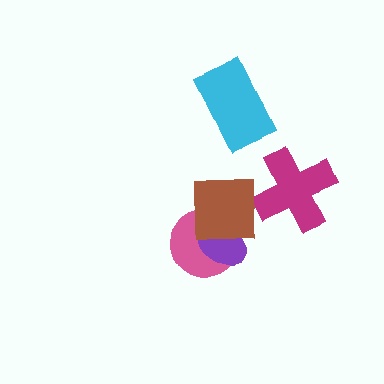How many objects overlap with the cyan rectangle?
0 objects overlap with the cyan rectangle.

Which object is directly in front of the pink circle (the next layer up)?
The purple ellipse is directly in front of the pink circle.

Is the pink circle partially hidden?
Yes, it is partially covered by another shape.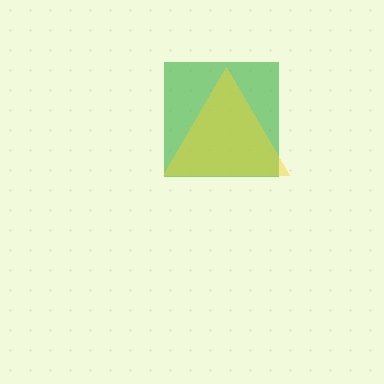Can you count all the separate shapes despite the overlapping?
Yes, there are 2 separate shapes.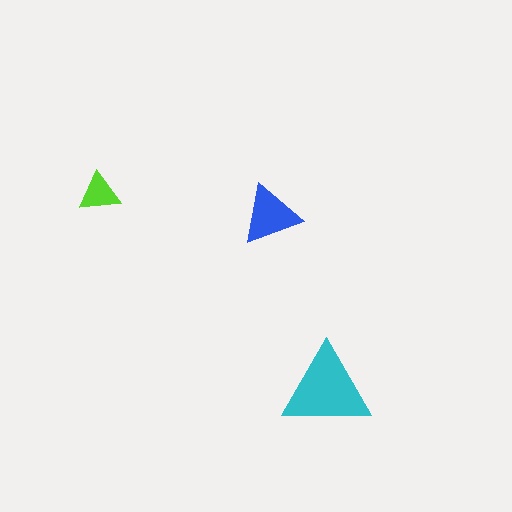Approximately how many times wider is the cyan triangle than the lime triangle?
About 2 times wider.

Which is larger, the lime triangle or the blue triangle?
The blue one.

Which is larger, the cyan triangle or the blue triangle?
The cyan one.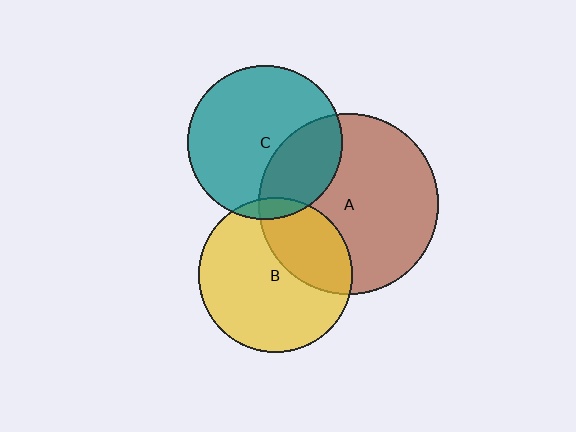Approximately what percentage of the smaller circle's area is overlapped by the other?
Approximately 30%.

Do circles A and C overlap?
Yes.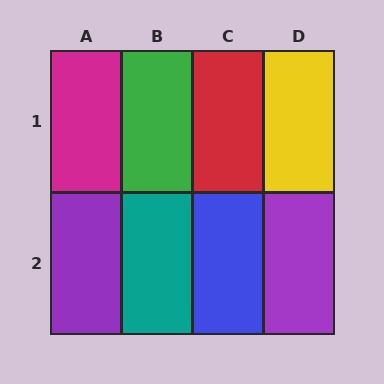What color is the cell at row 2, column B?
Teal.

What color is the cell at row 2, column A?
Purple.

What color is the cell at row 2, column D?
Purple.